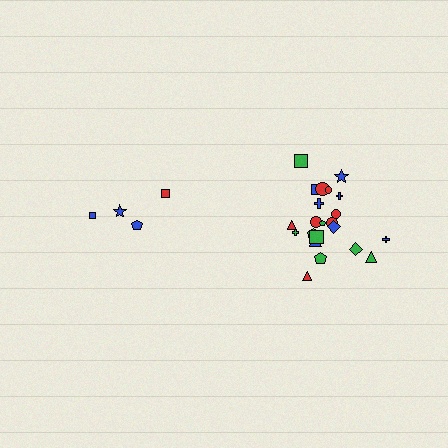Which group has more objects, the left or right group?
The right group.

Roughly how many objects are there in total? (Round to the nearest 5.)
Roughly 25 objects in total.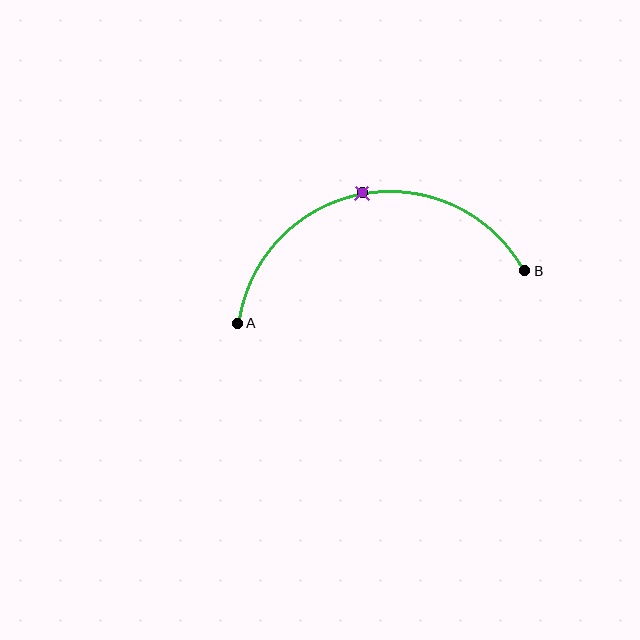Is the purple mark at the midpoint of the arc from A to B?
Yes. The purple mark lies on the arc at equal arc-length from both A and B — it is the arc midpoint.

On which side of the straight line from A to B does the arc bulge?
The arc bulges above the straight line connecting A and B.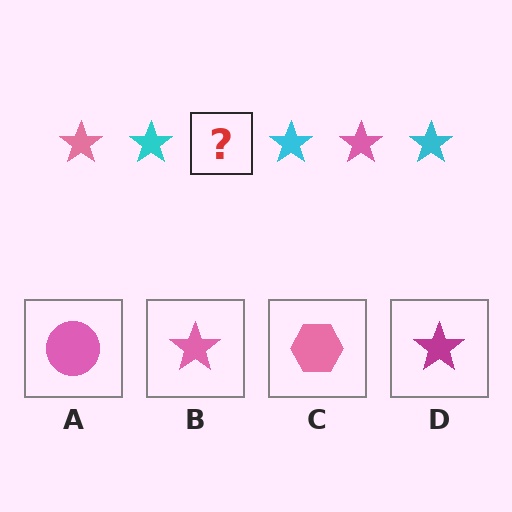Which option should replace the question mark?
Option B.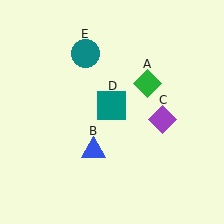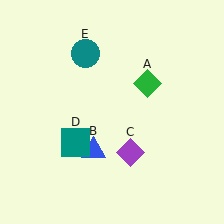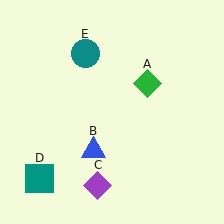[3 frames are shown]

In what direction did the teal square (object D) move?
The teal square (object D) moved down and to the left.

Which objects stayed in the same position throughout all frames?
Green diamond (object A) and blue triangle (object B) and teal circle (object E) remained stationary.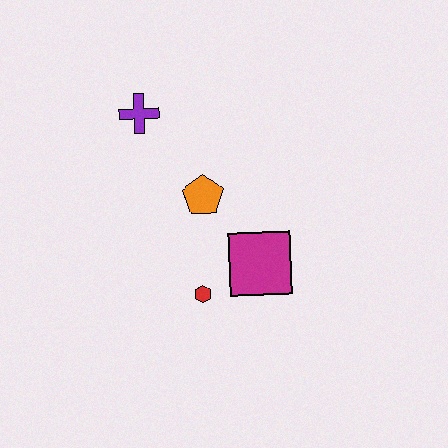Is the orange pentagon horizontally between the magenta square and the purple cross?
Yes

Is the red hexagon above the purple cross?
No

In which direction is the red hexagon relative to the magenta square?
The red hexagon is to the left of the magenta square.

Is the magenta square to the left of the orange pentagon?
No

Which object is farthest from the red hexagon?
The purple cross is farthest from the red hexagon.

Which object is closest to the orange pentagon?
The magenta square is closest to the orange pentagon.